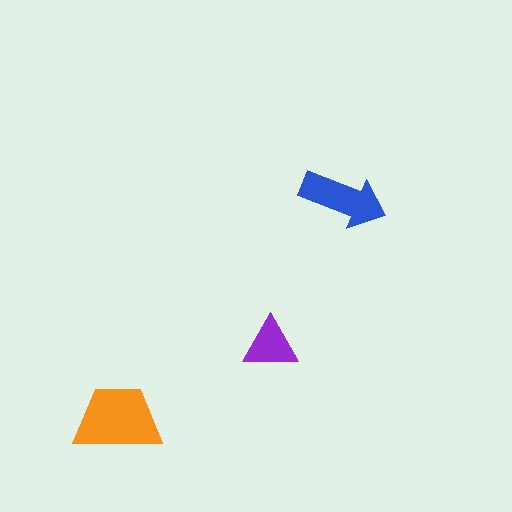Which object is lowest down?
The orange trapezoid is bottommost.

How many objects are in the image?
There are 3 objects in the image.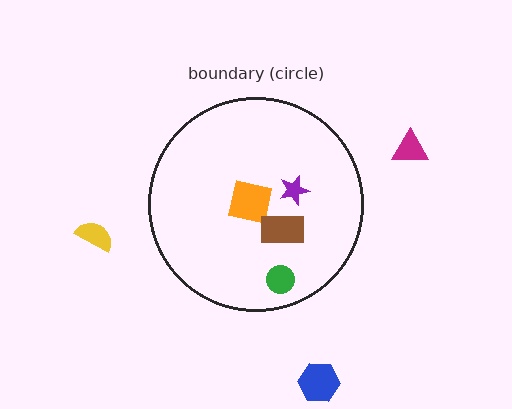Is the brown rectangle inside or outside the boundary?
Inside.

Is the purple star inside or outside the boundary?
Inside.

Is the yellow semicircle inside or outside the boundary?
Outside.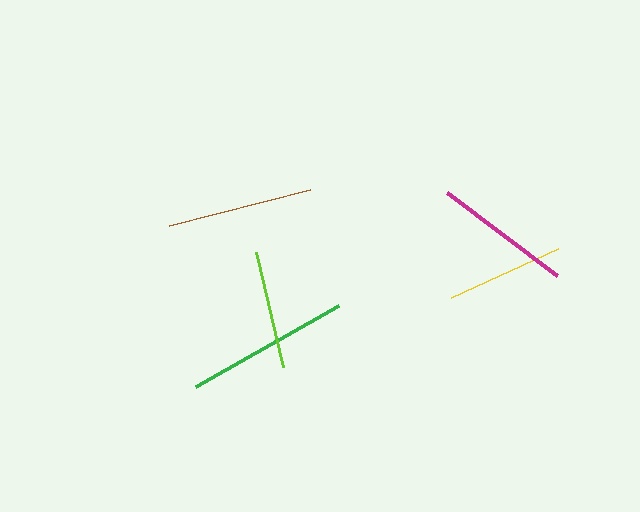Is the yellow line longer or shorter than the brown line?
The brown line is longer than the yellow line.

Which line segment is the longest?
The green line is the longest at approximately 164 pixels.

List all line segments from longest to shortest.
From longest to shortest: green, brown, magenta, lime, yellow.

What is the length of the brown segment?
The brown segment is approximately 146 pixels long.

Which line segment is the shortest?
The yellow line is the shortest at approximately 117 pixels.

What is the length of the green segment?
The green segment is approximately 164 pixels long.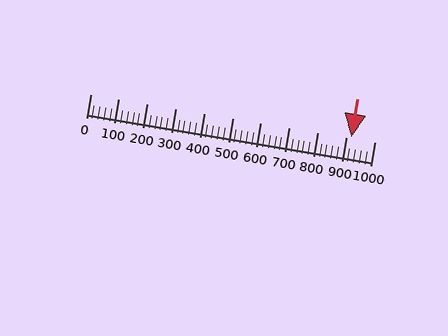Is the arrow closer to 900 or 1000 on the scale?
The arrow is closer to 900.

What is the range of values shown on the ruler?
The ruler shows values from 0 to 1000.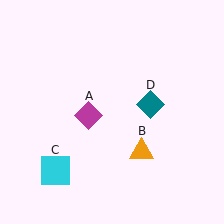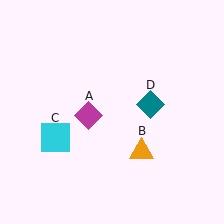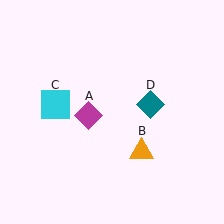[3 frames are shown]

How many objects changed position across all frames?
1 object changed position: cyan square (object C).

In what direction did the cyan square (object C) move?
The cyan square (object C) moved up.